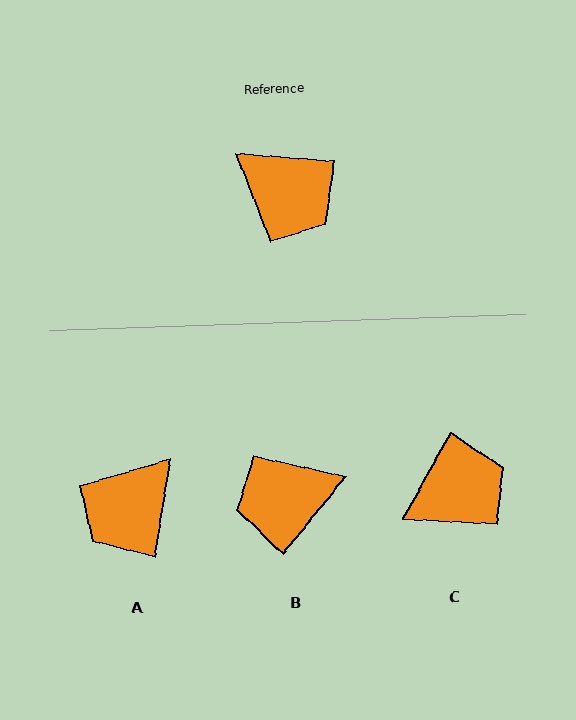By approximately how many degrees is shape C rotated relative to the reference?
Approximately 65 degrees counter-clockwise.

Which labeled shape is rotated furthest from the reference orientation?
B, about 125 degrees away.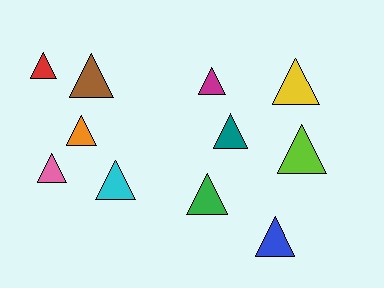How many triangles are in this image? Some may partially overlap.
There are 11 triangles.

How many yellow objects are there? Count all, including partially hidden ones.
There is 1 yellow object.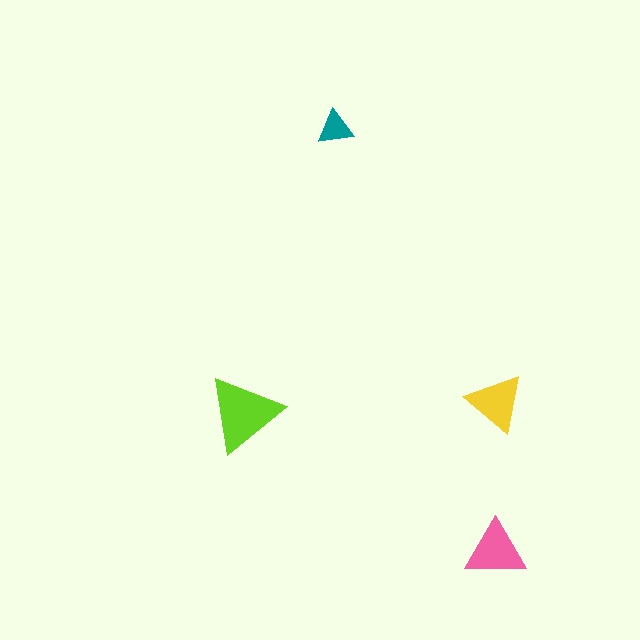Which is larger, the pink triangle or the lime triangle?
The lime one.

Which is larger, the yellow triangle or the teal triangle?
The yellow one.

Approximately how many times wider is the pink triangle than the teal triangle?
About 1.5 times wider.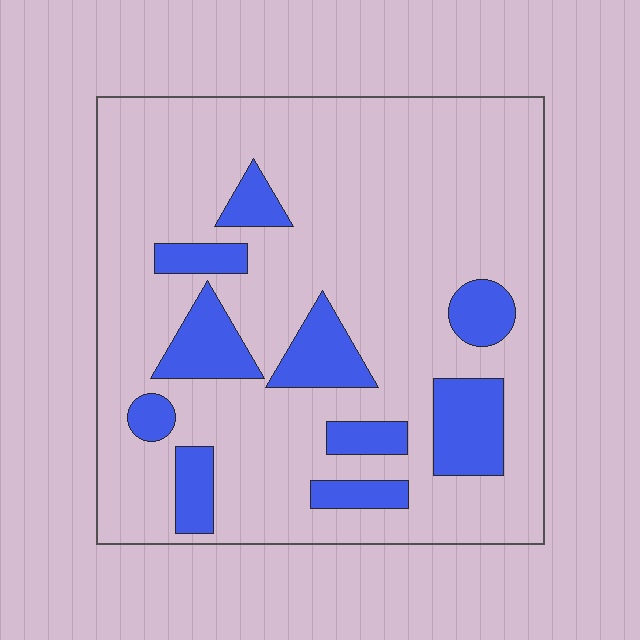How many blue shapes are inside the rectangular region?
10.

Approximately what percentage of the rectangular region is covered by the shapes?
Approximately 20%.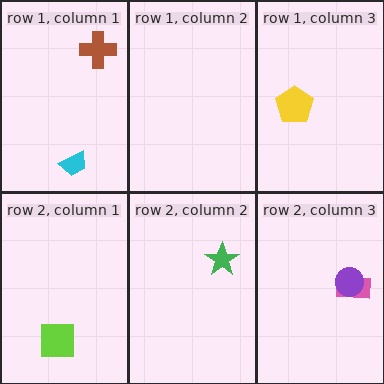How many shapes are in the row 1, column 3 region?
1.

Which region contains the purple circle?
The row 2, column 3 region.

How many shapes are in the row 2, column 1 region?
1.